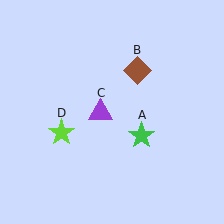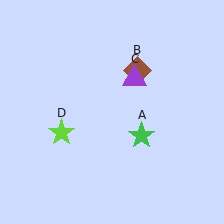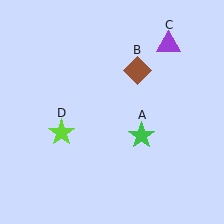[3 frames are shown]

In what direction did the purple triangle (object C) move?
The purple triangle (object C) moved up and to the right.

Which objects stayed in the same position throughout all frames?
Green star (object A) and brown diamond (object B) and lime star (object D) remained stationary.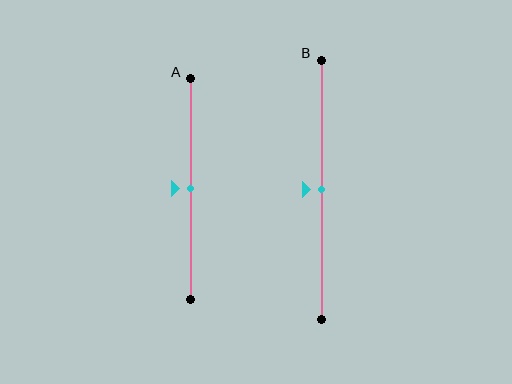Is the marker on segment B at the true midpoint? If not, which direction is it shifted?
Yes, the marker on segment B is at the true midpoint.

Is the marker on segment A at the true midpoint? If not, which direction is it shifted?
Yes, the marker on segment A is at the true midpoint.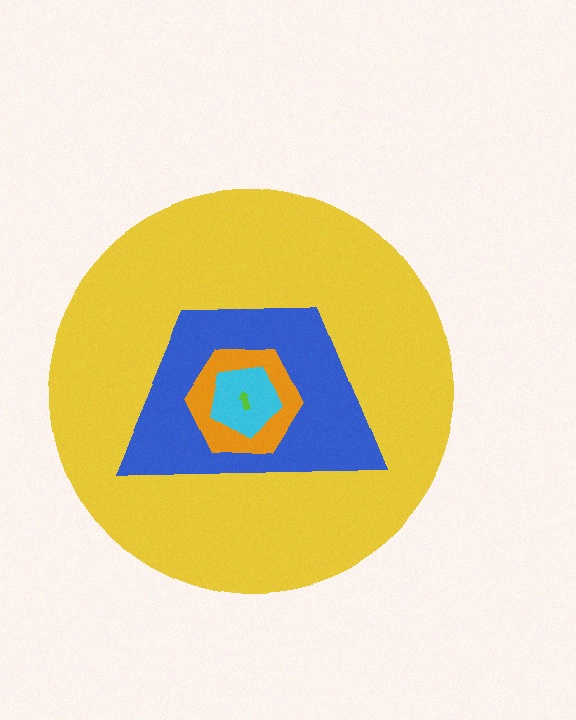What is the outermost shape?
The yellow circle.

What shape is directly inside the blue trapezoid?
The orange hexagon.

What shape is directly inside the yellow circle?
The blue trapezoid.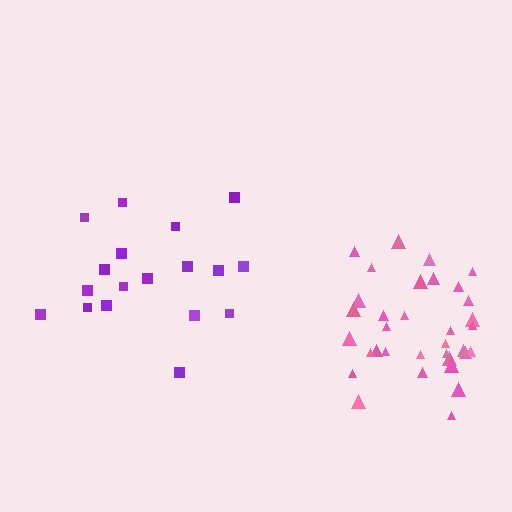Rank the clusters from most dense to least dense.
pink, purple.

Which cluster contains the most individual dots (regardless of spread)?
Pink (35).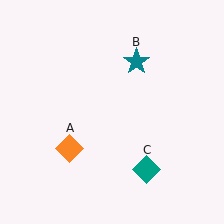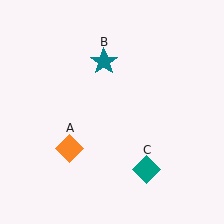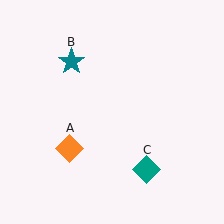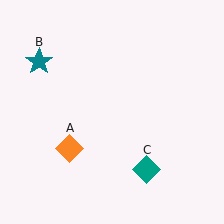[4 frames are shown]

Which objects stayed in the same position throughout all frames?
Orange diamond (object A) and teal diamond (object C) remained stationary.